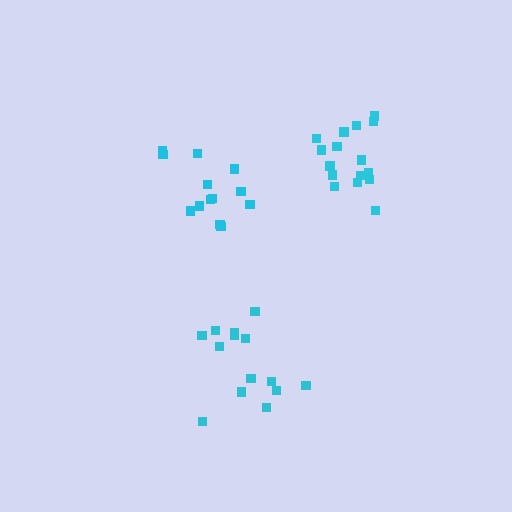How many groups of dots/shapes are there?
There are 3 groups.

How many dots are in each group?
Group 1: 13 dots, Group 2: 14 dots, Group 3: 16 dots (43 total).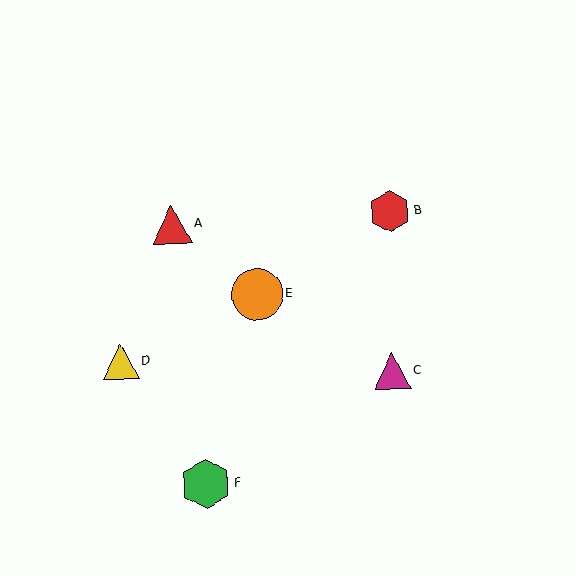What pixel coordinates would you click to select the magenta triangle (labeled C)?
Click at (392, 371) to select the magenta triangle C.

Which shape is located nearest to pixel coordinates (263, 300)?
The orange circle (labeled E) at (257, 295) is nearest to that location.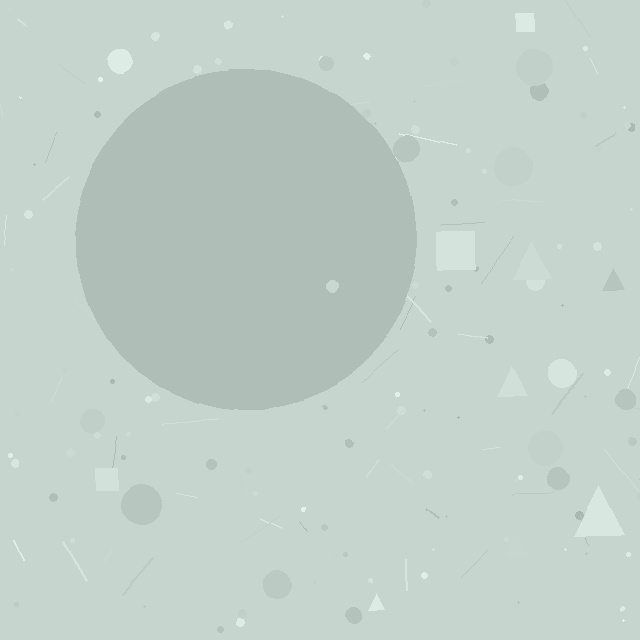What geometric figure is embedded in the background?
A circle is embedded in the background.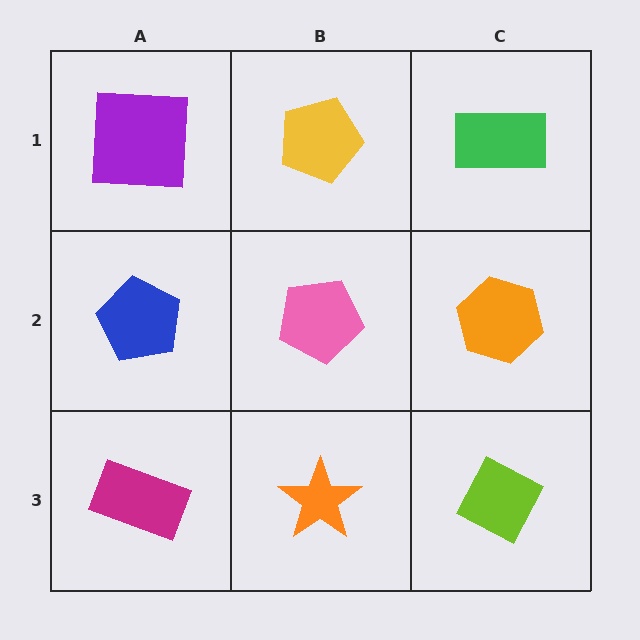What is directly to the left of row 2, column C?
A pink pentagon.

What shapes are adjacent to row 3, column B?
A pink pentagon (row 2, column B), a magenta rectangle (row 3, column A), a lime diamond (row 3, column C).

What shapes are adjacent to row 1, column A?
A blue pentagon (row 2, column A), a yellow pentagon (row 1, column B).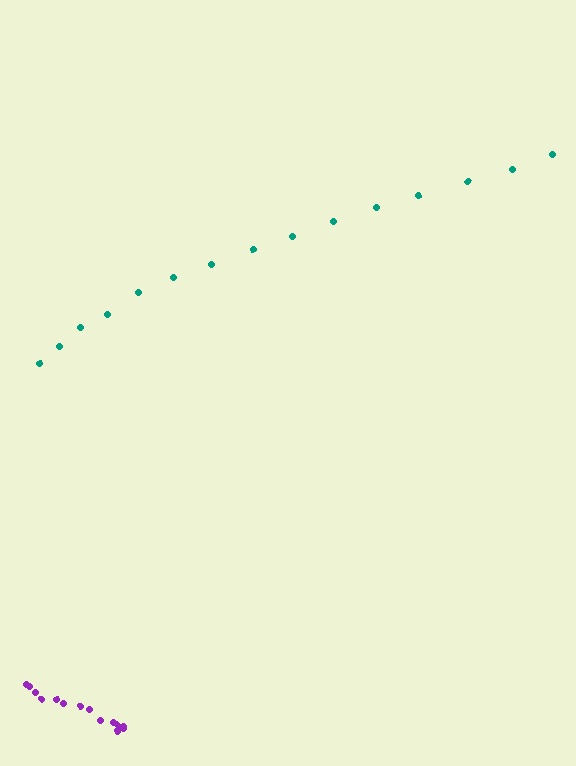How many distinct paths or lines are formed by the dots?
There are 2 distinct paths.